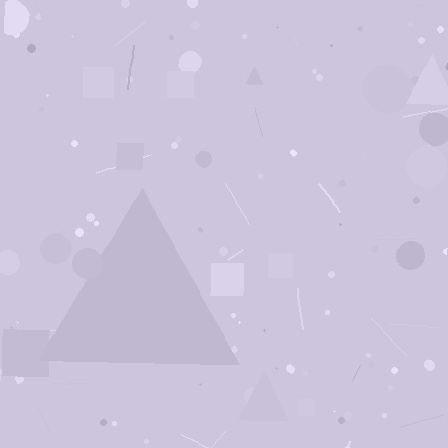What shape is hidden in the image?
A triangle is hidden in the image.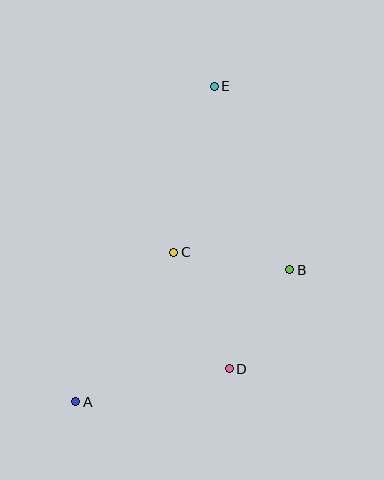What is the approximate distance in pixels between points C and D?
The distance between C and D is approximately 129 pixels.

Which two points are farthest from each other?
Points A and E are farthest from each other.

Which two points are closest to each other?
Points B and D are closest to each other.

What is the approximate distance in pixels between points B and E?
The distance between B and E is approximately 198 pixels.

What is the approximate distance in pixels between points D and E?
The distance between D and E is approximately 283 pixels.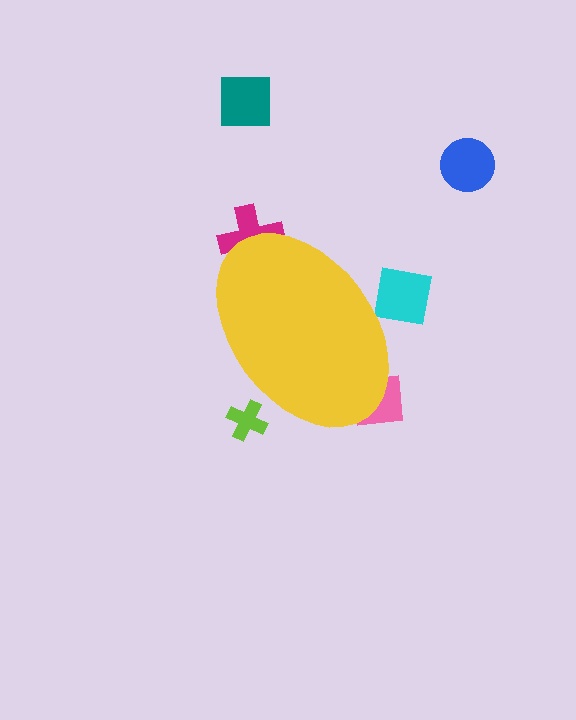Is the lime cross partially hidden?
Yes, the lime cross is partially hidden behind the yellow ellipse.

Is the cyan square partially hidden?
Yes, the cyan square is partially hidden behind the yellow ellipse.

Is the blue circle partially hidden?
No, the blue circle is fully visible.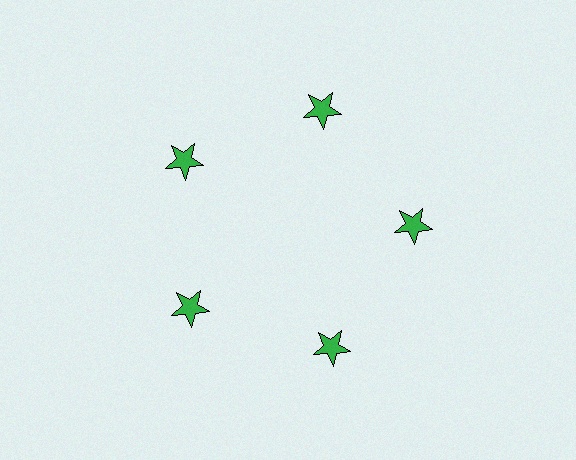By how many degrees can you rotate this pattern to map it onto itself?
The pattern maps onto itself every 72 degrees of rotation.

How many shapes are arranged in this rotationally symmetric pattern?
There are 5 shapes, arranged in 5 groups of 1.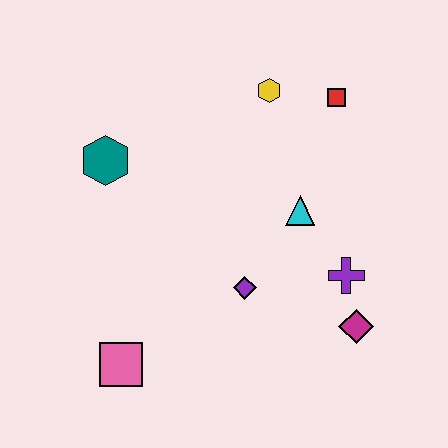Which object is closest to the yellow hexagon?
The red square is closest to the yellow hexagon.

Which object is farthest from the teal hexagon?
The magenta diamond is farthest from the teal hexagon.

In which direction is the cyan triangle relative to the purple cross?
The cyan triangle is above the purple cross.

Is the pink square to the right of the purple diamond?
No